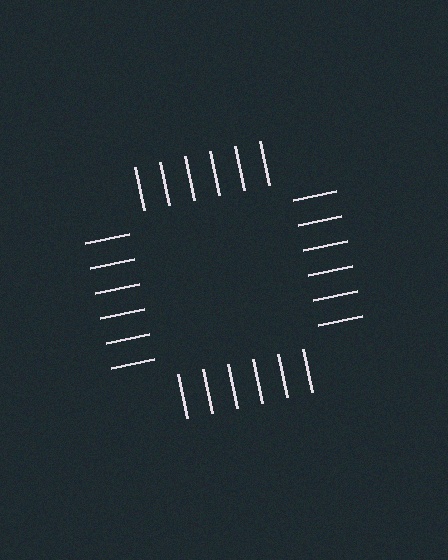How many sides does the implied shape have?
4 sides — the line-ends trace a square.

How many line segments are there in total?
24 — 6 along each of the 4 edges.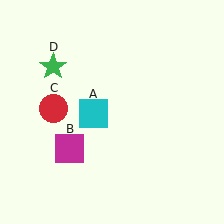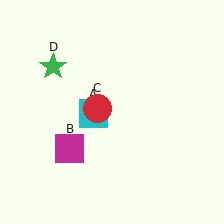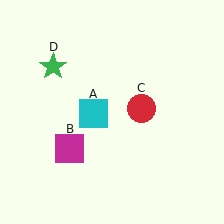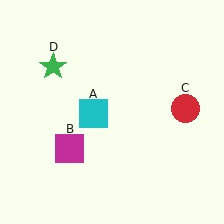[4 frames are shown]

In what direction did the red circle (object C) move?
The red circle (object C) moved right.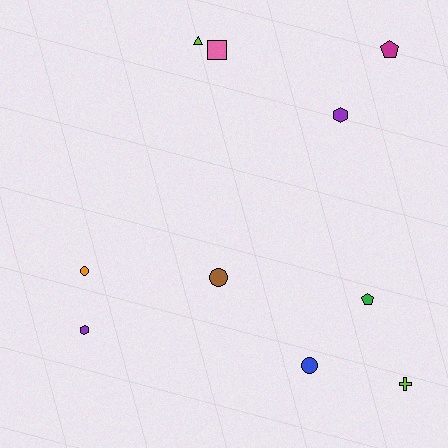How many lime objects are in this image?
There are 2 lime objects.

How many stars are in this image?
There are no stars.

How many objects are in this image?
There are 10 objects.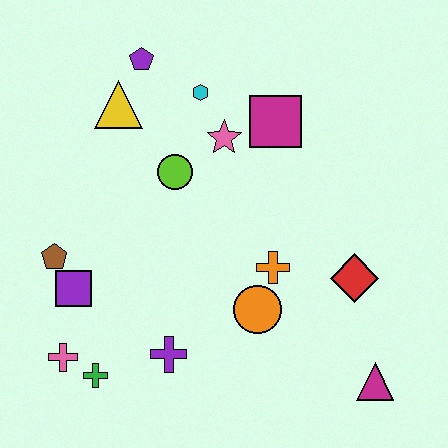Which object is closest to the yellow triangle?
The purple pentagon is closest to the yellow triangle.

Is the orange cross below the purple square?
No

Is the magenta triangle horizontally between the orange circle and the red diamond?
No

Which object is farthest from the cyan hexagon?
The magenta triangle is farthest from the cyan hexagon.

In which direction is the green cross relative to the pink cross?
The green cross is to the right of the pink cross.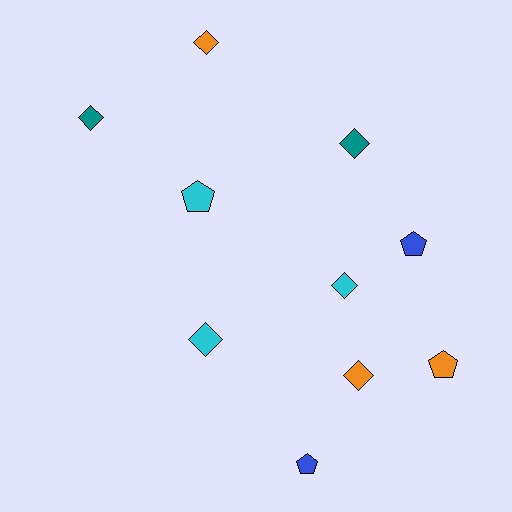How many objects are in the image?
There are 10 objects.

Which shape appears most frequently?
Diamond, with 6 objects.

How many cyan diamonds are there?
There are 2 cyan diamonds.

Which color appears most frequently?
Orange, with 3 objects.